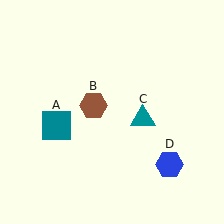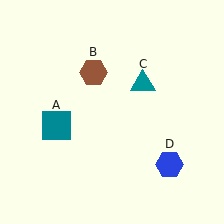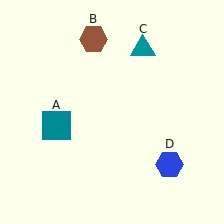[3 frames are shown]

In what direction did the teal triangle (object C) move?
The teal triangle (object C) moved up.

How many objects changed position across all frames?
2 objects changed position: brown hexagon (object B), teal triangle (object C).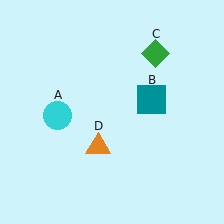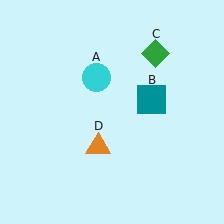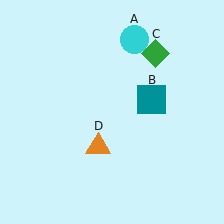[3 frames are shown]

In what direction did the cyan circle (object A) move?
The cyan circle (object A) moved up and to the right.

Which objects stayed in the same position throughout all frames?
Teal square (object B) and green diamond (object C) and orange triangle (object D) remained stationary.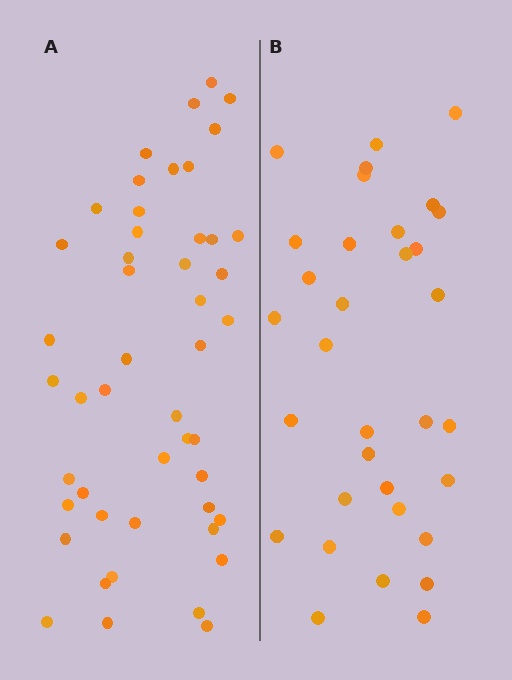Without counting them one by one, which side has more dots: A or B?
Region A (the left region) has more dots.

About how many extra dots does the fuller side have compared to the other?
Region A has approximately 15 more dots than region B.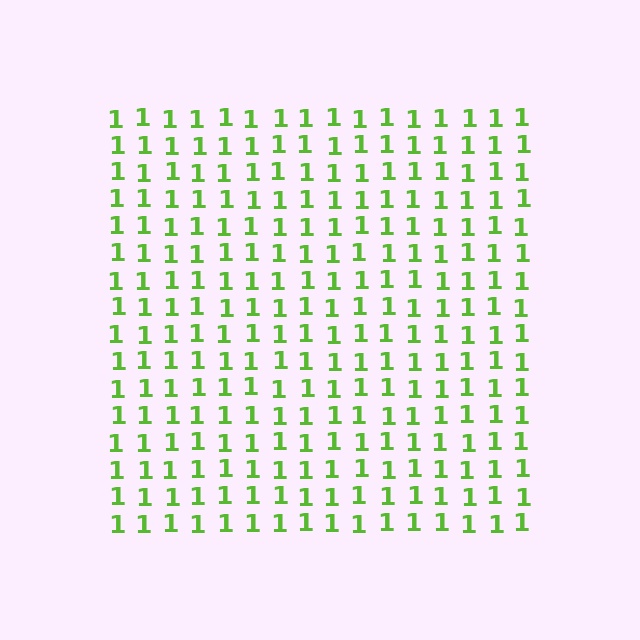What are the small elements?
The small elements are digit 1's.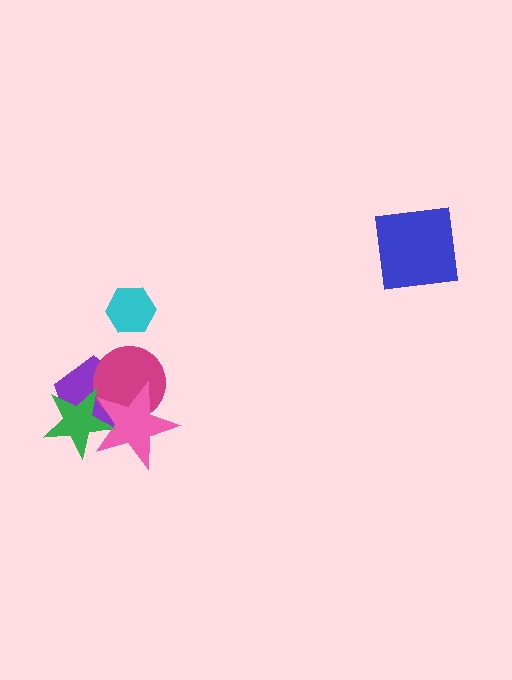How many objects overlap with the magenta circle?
3 objects overlap with the magenta circle.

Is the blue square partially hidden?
No, no other shape covers it.